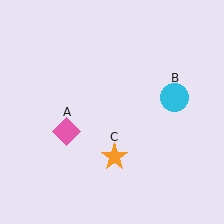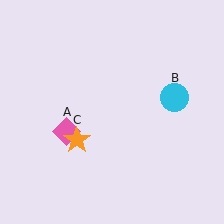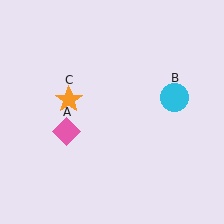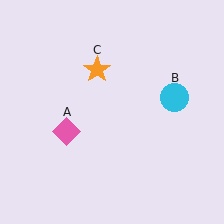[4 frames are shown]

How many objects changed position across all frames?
1 object changed position: orange star (object C).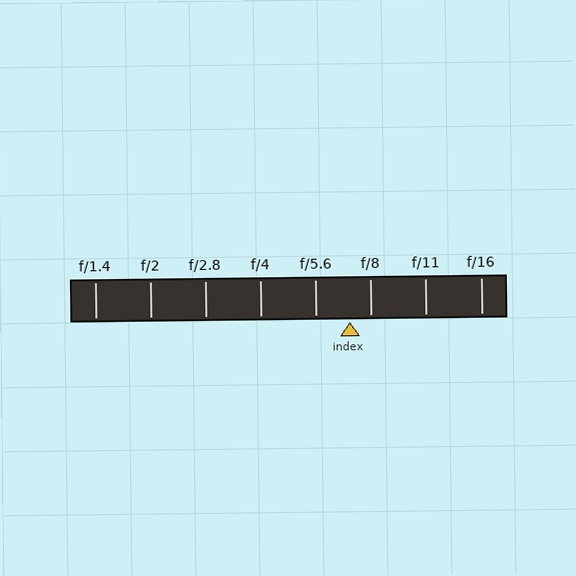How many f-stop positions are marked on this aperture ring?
There are 8 f-stop positions marked.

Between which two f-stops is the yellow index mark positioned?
The index mark is between f/5.6 and f/8.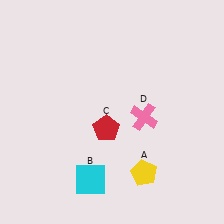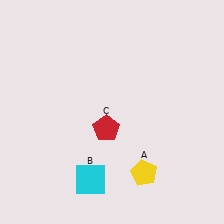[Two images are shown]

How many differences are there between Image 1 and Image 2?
There is 1 difference between the two images.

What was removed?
The pink cross (D) was removed in Image 2.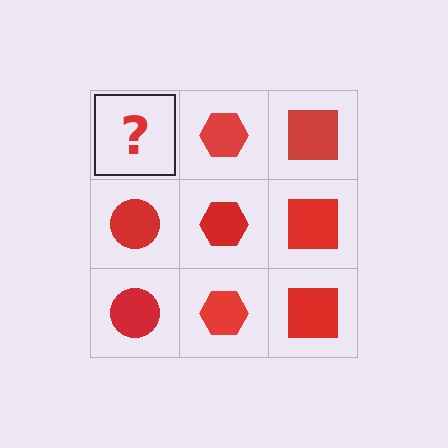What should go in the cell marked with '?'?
The missing cell should contain a red circle.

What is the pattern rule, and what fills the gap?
The rule is that each column has a consistent shape. The gap should be filled with a red circle.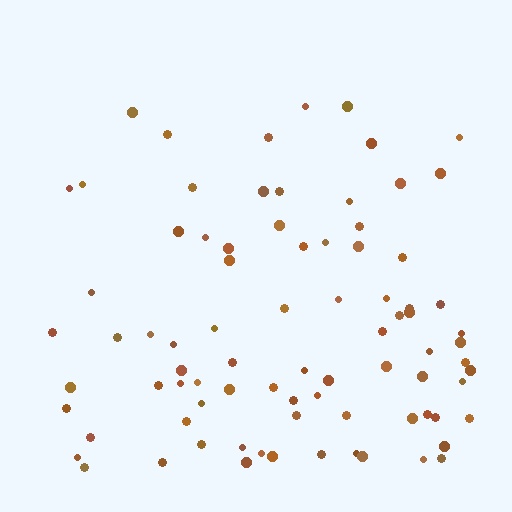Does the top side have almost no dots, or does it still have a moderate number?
Still a moderate number, just noticeably fewer than the bottom.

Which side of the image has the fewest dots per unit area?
The top.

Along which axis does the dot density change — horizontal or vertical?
Vertical.